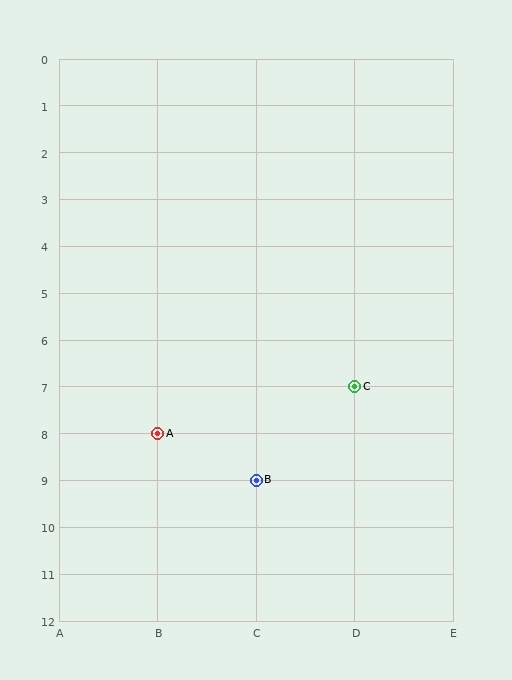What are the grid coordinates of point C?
Point C is at grid coordinates (D, 7).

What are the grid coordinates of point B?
Point B is at grid coordinates (C, 9).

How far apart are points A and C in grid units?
Points A and C are 2 columns and 1 row apart (about 2.2 grid units diagonally).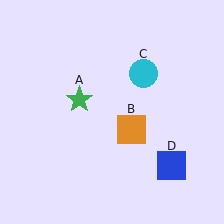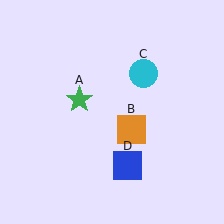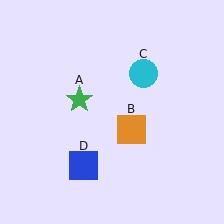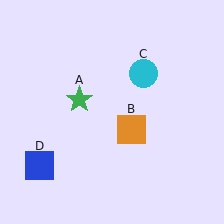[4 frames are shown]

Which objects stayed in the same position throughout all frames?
Green star (object A) and orange square (object B) and cyan circle (object C) remained stationary.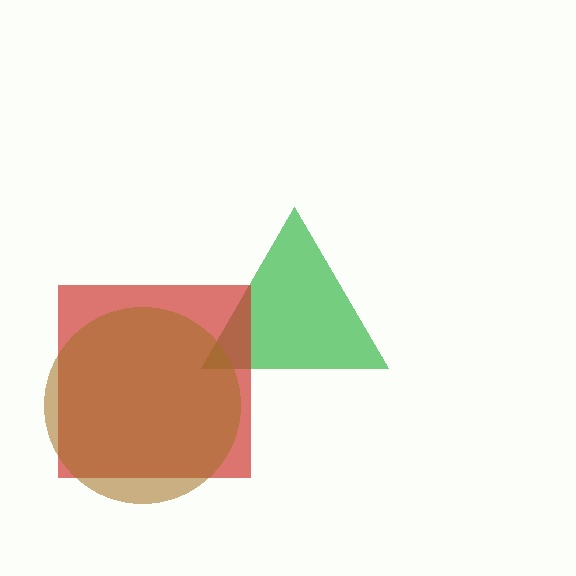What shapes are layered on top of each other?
The layered shapes are: a green triangle, a red square, a brown circle.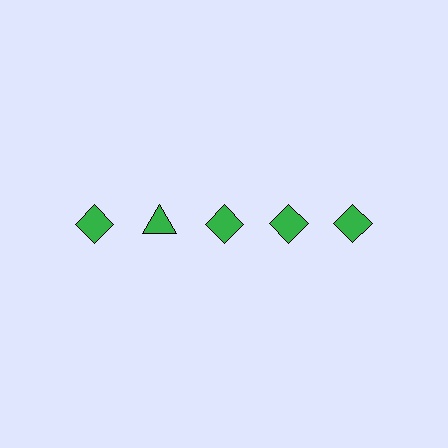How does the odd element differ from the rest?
It has a different shape: triangle instead of diamond.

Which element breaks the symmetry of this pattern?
The green triangle in the top row, second from left column breaks the symmetry. All other shapes are green diamonds.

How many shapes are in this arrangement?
There are 5 shapes arranged in a grid pattern.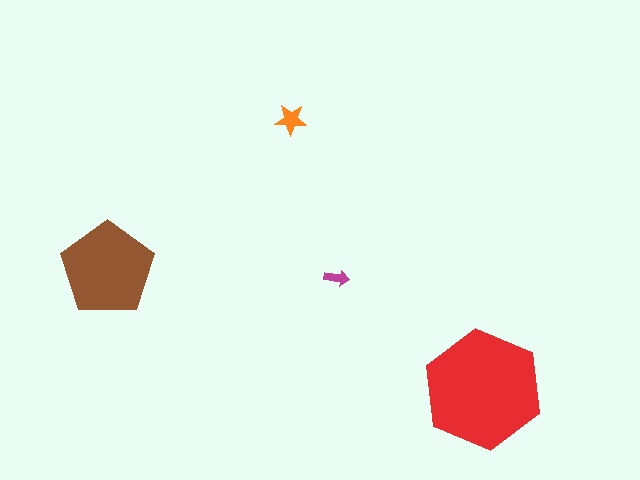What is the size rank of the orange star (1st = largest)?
3rd.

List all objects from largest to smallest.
The red hexagon, the brown pentagon, the orange star, the magenta arrow.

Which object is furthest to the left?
The brown pentagon is leftmost.